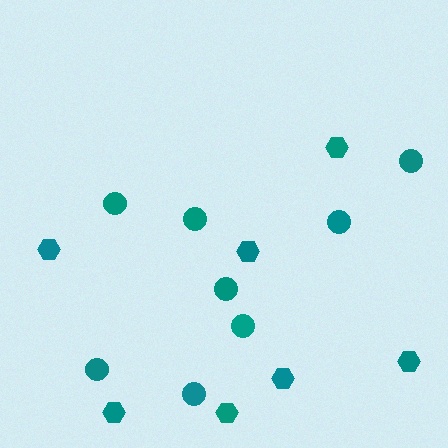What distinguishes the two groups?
There are 2 groups: one group of hexagons (7) and one group of circles (8).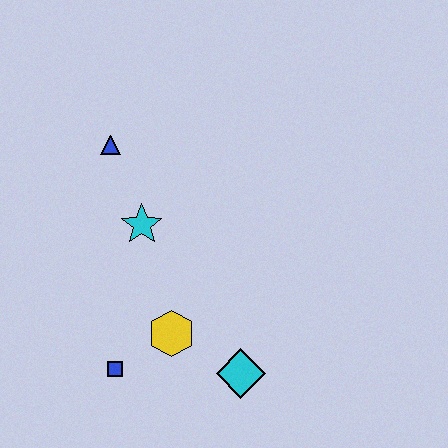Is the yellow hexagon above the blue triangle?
No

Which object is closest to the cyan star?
The blue triangle is closest to the cyan star.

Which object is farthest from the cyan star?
The cyan diamond is farthest from the cyan star.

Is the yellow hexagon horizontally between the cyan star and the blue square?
No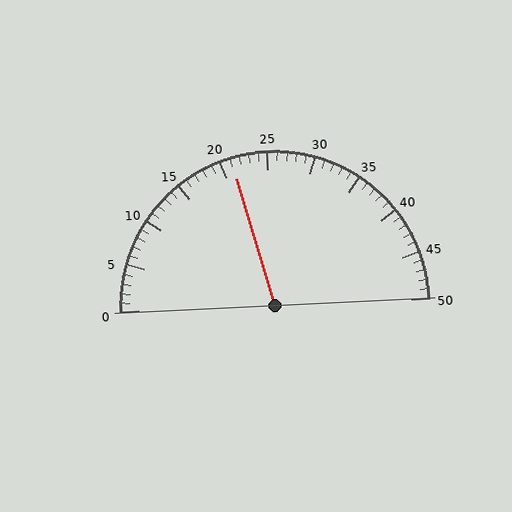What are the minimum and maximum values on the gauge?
The gauge ranges from 0 to 50.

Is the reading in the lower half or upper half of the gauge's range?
The reading is in the lower half of the range (0 to 50).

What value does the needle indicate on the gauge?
The needle indicates approximately 21.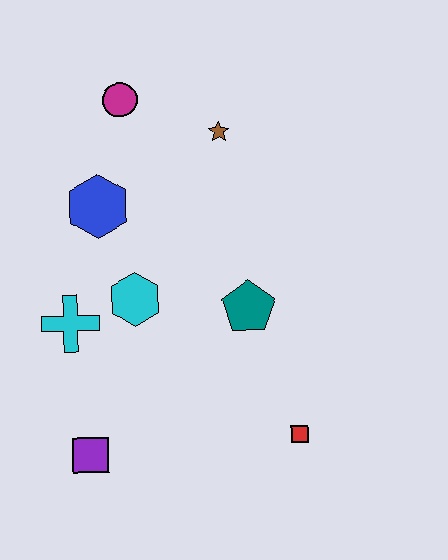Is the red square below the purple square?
No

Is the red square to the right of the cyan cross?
Yes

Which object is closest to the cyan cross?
The cyan hexagon is closest to the cyan cross.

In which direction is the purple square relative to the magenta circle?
The purple square is below the magenta circle.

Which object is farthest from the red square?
The magenta circle is farthest from the red square.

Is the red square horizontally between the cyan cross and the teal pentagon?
No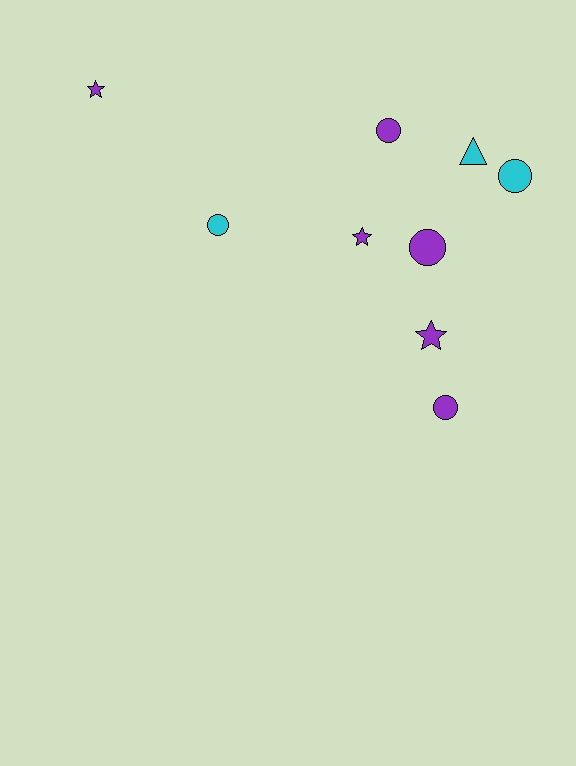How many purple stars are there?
There are 3 purple stars.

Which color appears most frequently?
Purple, with 6 objects.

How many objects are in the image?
There are 9 objects.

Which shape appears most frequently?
Circle, with 5 objects.